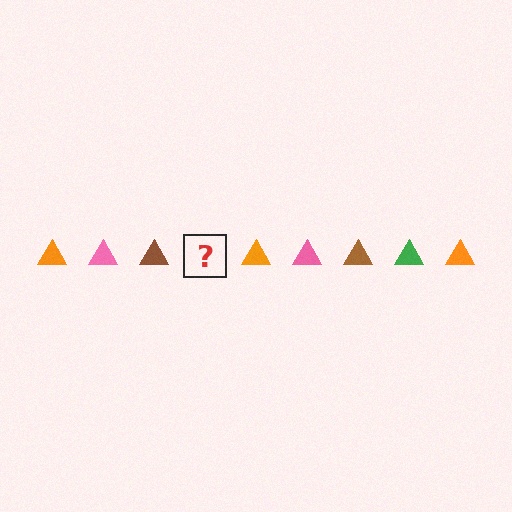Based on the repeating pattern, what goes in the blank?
The blank should be a green triangle.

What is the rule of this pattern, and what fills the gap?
The rule is that the pattern cycles through orange, pink, brown, green triangles. The gap should be filled with a green triangle.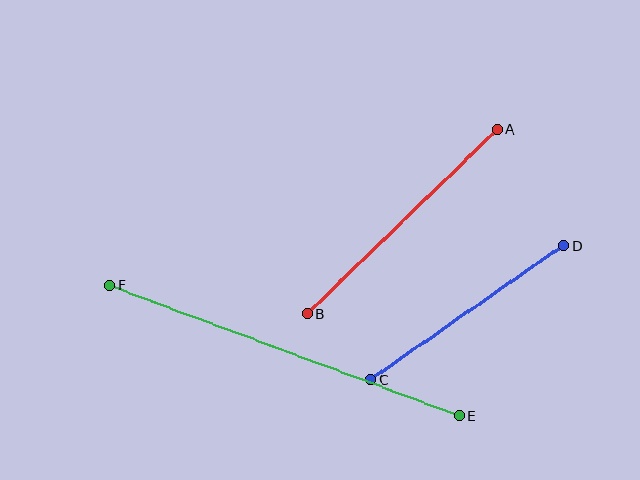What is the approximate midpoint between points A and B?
The midpoint is at approximately (402, 222) pixels.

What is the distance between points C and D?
The distance is approximately 235 pixels.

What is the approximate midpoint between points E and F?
The midpoint is at approximately (284, 350) pixels.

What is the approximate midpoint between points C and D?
The midpoint is at approximately (467, 313) pixels.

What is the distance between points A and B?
The distance is approximately 264 pixels.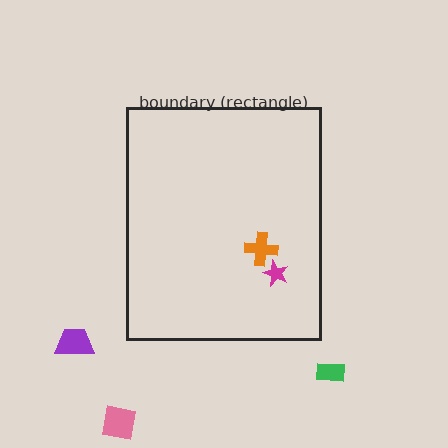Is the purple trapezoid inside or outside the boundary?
Outside.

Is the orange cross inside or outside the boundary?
Inside.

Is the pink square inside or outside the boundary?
Outside.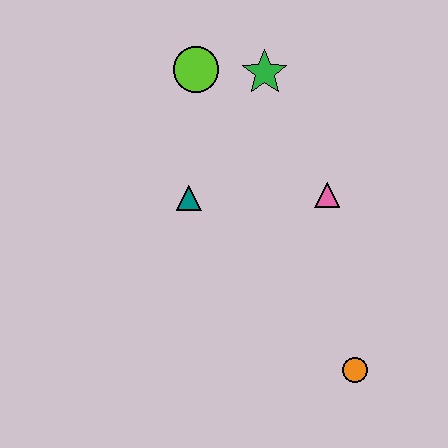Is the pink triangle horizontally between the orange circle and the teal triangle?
Yes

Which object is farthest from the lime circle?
The orange circle is farthest from the lime circle.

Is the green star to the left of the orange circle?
Yes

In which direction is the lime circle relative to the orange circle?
The lime circle is above the orange circle.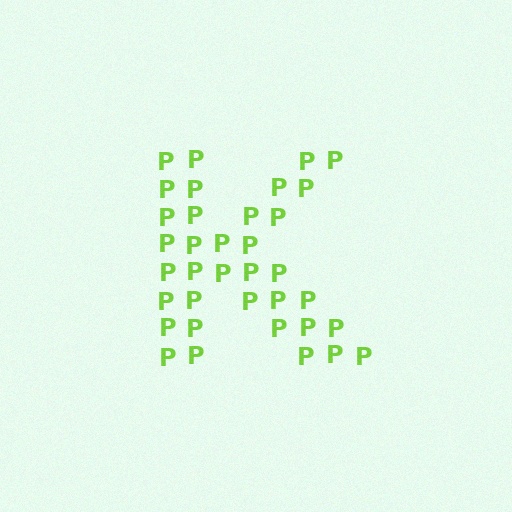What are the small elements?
The small elements are letter P's.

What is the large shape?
The large shape is the letter K.